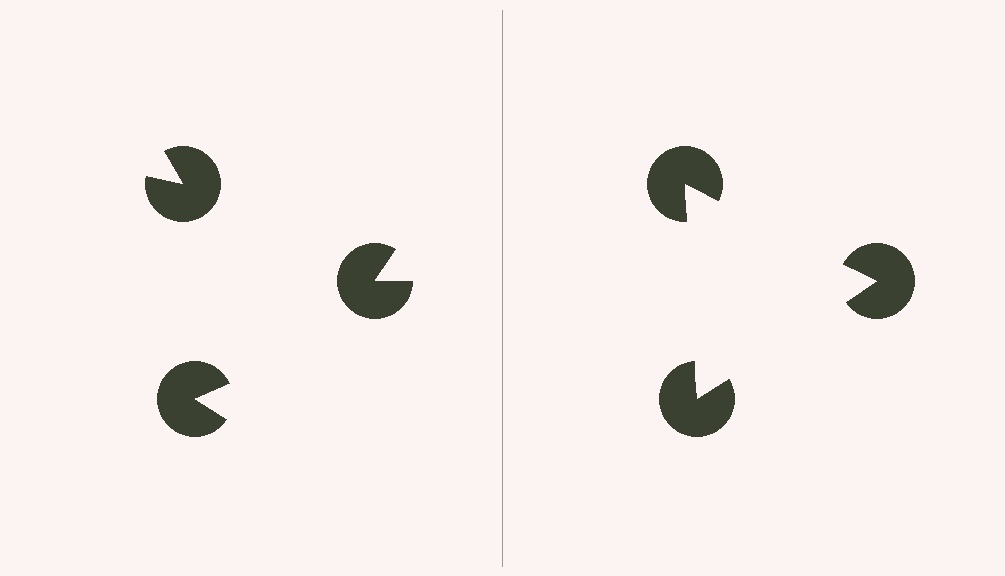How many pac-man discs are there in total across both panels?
6 — 3 on each side.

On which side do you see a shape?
An illusory triangle appears on the right side. On the left side the wedge cuts are rotated, so no coherent shape forms.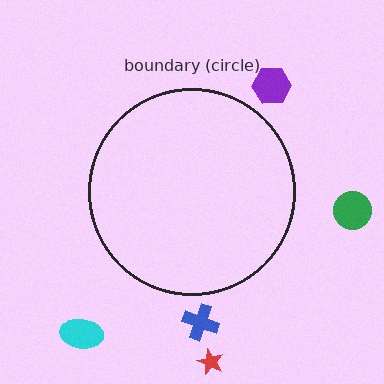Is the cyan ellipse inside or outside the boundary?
Outside.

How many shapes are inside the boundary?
0 inside, 5 outside.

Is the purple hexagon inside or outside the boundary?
Outside.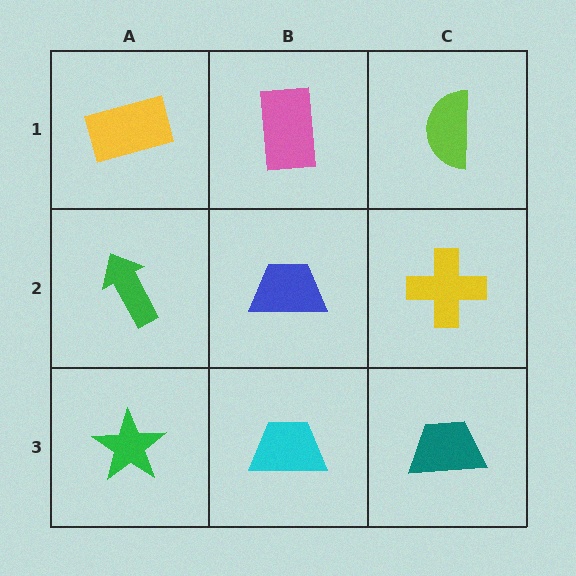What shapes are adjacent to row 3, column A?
A green arrow (row 2, column A), a cyan trapezoid (row 3, column B).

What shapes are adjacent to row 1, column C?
A yellow cross (row 2, column C), a pink rectangle (row 1, column B).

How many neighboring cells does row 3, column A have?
2.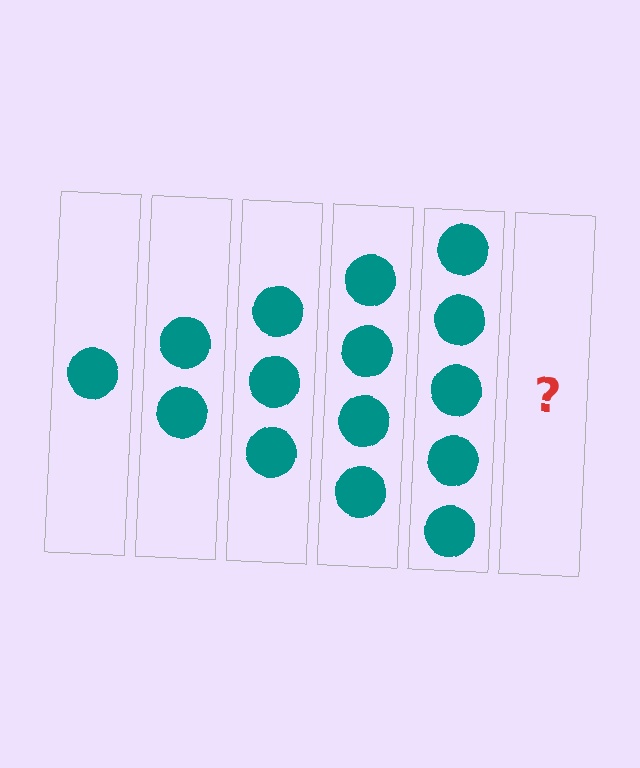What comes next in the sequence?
The next element should be 6 circles.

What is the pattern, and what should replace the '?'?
The pattern is that each step adds one more circle. The '?' should be 6 circles.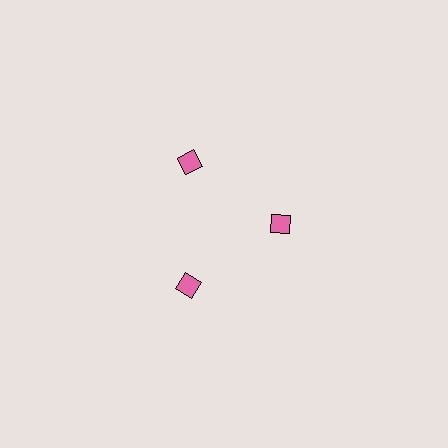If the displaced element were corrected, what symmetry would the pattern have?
It would have 3-fold rotational symmetry — the pattern would map onto itself every 120 degrees.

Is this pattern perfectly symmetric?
No. The 3 pink diamonds are arranged in a ring, but one element near the 3 o'clock position is pulled inward toward the center, breaking the 3-fold rotational symmetry.